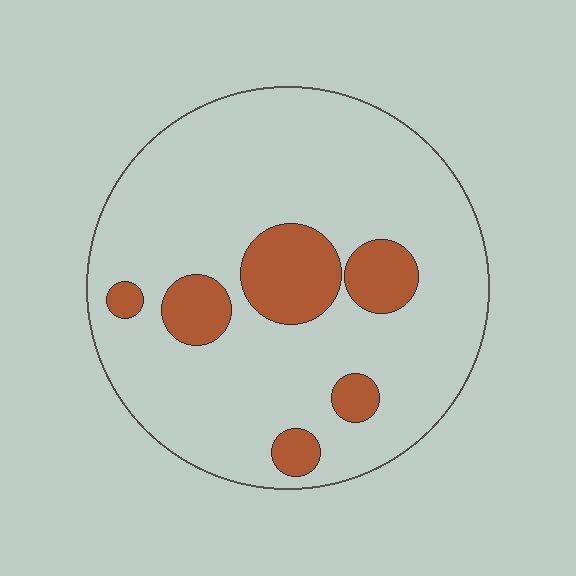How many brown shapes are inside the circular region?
6.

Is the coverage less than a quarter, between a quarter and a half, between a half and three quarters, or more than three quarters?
Less than a quarter.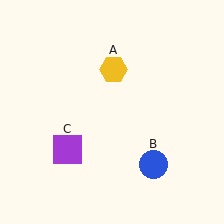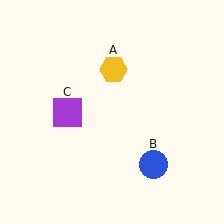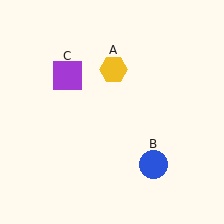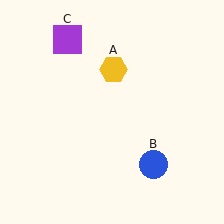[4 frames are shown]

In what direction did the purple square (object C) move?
The purple square (object C) moved up.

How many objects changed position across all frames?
1 object changed position: purple square (object C).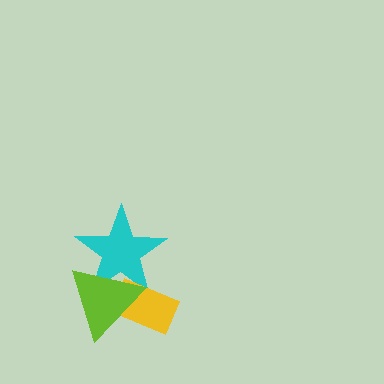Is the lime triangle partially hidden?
No, no other shape covers it.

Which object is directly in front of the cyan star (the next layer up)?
The yellow rectangle is directly in front of the cyan star.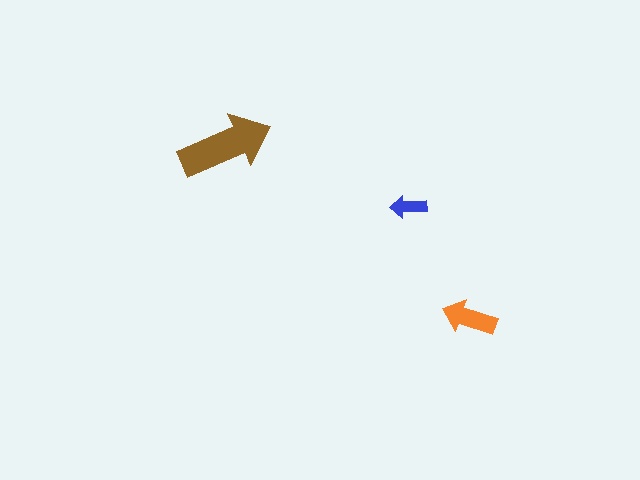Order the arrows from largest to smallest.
the brown one, the orange one, the blue one.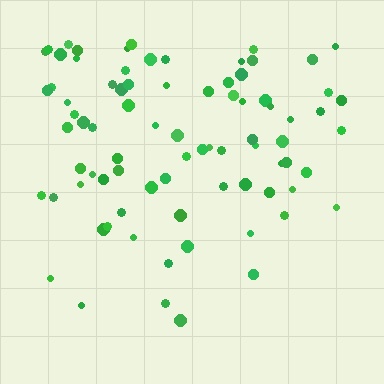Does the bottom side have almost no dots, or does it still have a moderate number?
Still a moderate number, just noticeably fewer than the top.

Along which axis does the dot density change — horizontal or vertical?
Vertical.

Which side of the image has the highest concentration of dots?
The top.